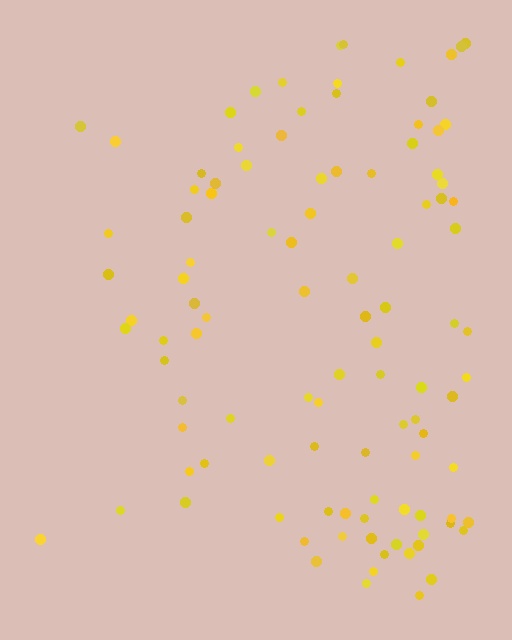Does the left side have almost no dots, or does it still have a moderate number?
Still a moderate number, just noticeably fewer than the right.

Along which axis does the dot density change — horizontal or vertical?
Horizontal.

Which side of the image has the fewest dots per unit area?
The left.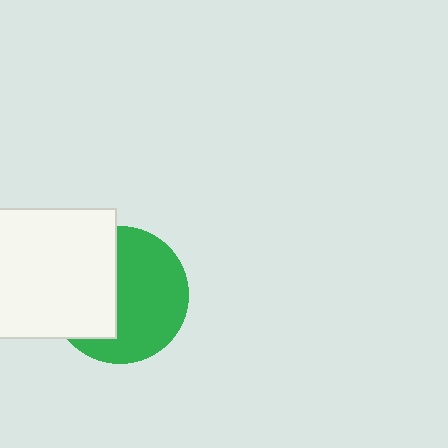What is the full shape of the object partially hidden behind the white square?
The partially hidden object is a green circle.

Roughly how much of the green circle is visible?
About half of it is visible (roughly 58%).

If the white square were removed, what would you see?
You would see the complete green circle.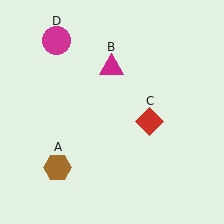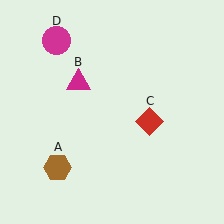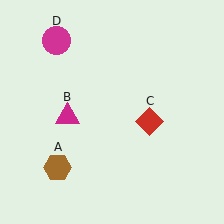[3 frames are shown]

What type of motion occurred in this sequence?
The magenta triangle (object B) rotated counterclockwise around the center of the scene.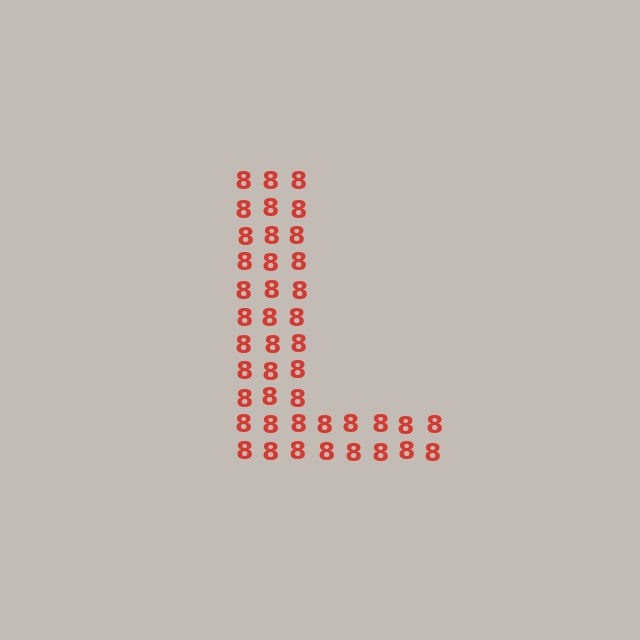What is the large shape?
The large shape is the letter L.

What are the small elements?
The small elements are digit 8's.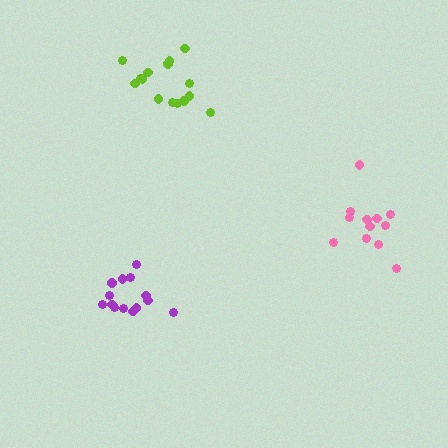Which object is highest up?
The lime cluster is topmost.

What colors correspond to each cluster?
The clusters are colored: pink, lime, purple.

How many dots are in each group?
Group 1: 12 dots, Group 2: 15 dots, Group 3: 14 dots (41 total).